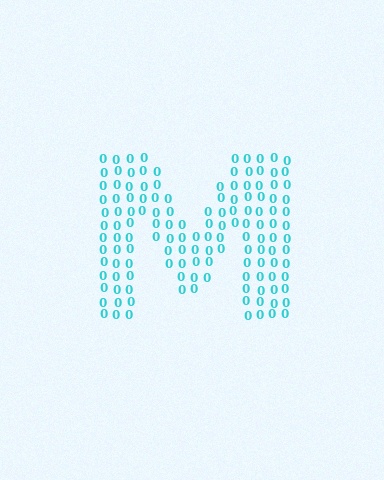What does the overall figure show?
The overall figure shows the letter M.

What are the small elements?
The small elements are digit 0's.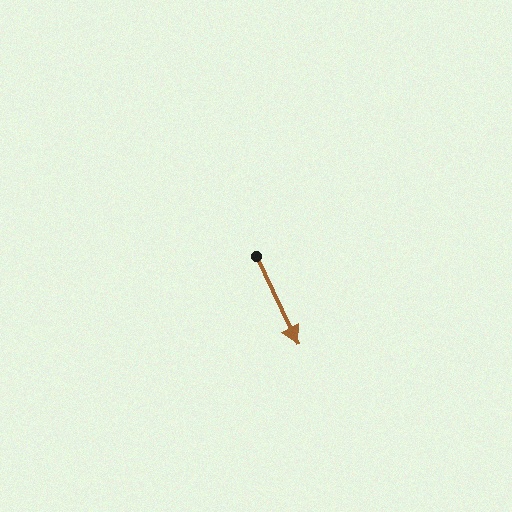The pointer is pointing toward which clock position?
Roughly 5 o'clock.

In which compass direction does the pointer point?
Southeast.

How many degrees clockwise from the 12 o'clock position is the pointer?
Approximately 155 degrees.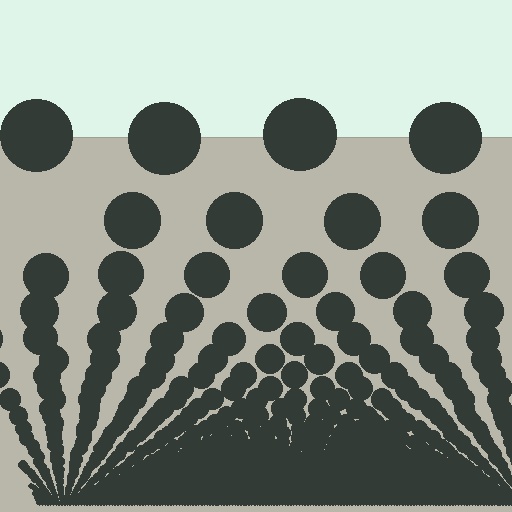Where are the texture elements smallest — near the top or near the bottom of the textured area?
Near the bottom.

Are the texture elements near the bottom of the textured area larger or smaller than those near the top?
Smaller. The gradient is inverted — elements near the bottom are smaller and denser.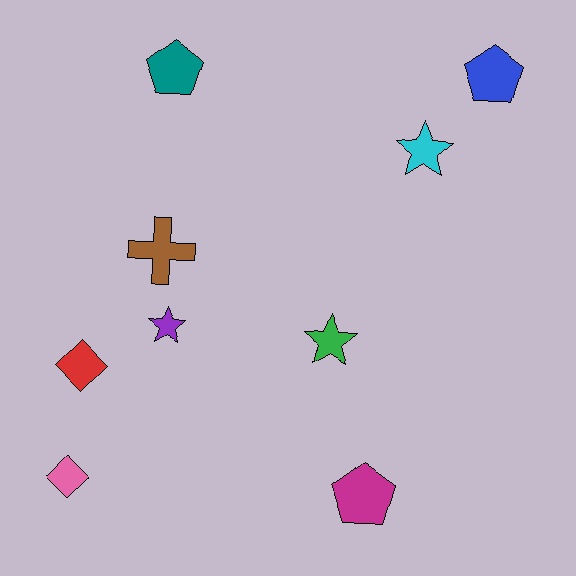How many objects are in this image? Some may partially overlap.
There are 9 objects.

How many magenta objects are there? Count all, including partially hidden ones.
There is 1 magenta object.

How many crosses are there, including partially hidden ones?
There is 1 cross.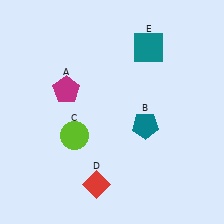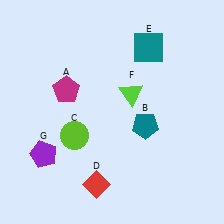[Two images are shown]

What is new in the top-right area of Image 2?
A lime triangle (F) was added in the top-right area of Image 2.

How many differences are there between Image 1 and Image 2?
There are 2 differences between the two images.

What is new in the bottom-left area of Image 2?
A purple pentagon (G) was added in the bottom-left area of Image 2.